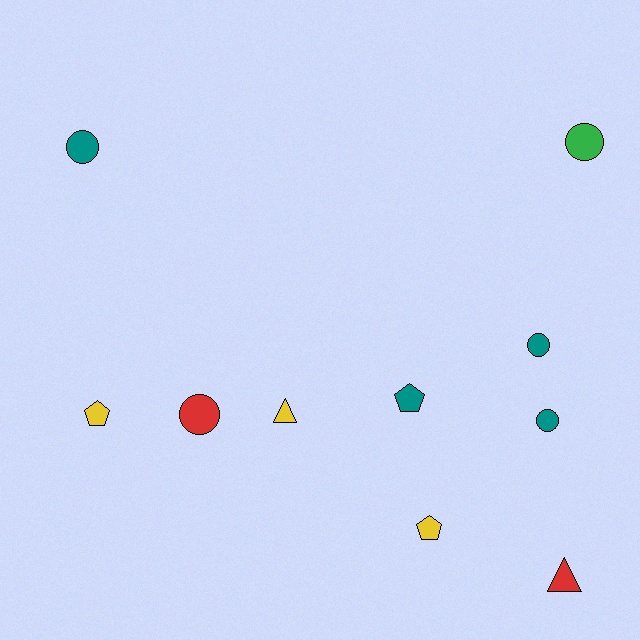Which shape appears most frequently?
Circle, with 5 objects.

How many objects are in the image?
There are 10 objects.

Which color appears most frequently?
Teal, with 4 objects.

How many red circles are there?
There is 1 red circle.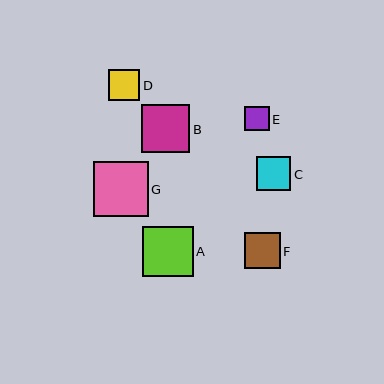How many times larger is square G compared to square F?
Square G is approximately 1.5 times the size of square F.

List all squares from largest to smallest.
From largest to smallest: G, A, B, F, C, D, E.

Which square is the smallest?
Square E is the smallest with a size of approximately 25 pixels.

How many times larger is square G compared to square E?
Square G is approximately 2.2 times the size of square E.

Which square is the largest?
Square G is the largest with a size of approximately 55 pixels.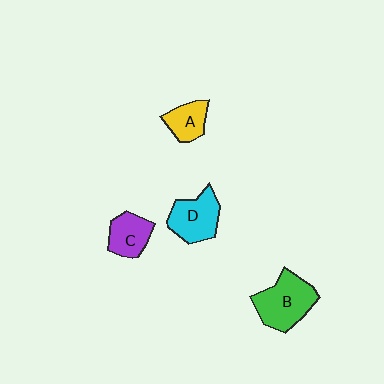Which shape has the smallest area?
Shape A (yellow).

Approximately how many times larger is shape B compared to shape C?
Approximately 1.6 times.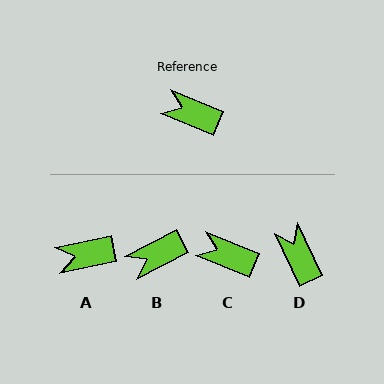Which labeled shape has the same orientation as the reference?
C.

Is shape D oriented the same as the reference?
No, it is off by about 41 degrees.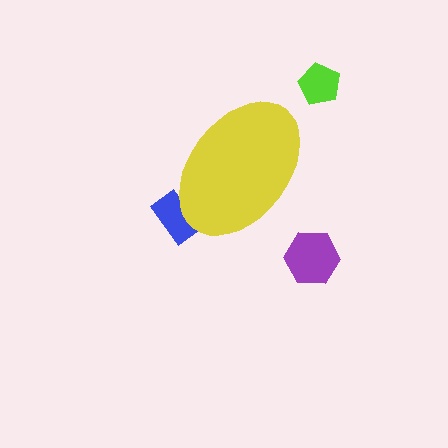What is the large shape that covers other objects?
A yellow ellipse.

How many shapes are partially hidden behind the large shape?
1 shape is partially hidden.